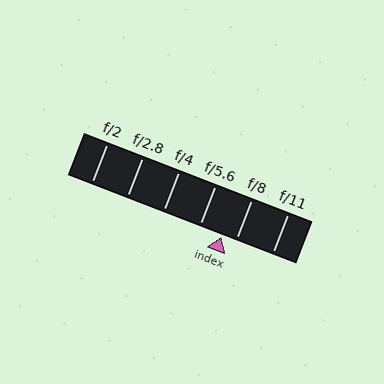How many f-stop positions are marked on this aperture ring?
There are 6 f-stop positions marked.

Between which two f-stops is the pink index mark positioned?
The index mark is between f/5.6 and f/8.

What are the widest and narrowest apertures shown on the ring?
The widest aperture shown is f/2 and the narrowest is f/11.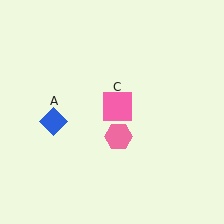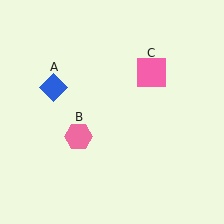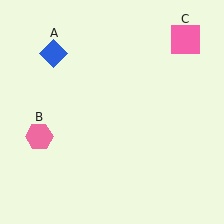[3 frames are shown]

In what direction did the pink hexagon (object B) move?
The pink hexagon (object B) moved left.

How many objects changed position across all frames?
3 objects changed position: blue diamond (object A), pink hexagon (object B), pink square (object C).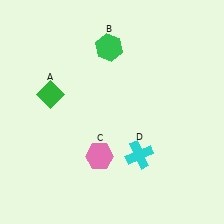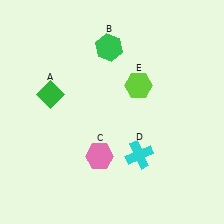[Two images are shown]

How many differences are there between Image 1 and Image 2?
There is 1 difference between the two images.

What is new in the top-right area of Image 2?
A lime hexagon (E) was added in the top-right area of Image 2.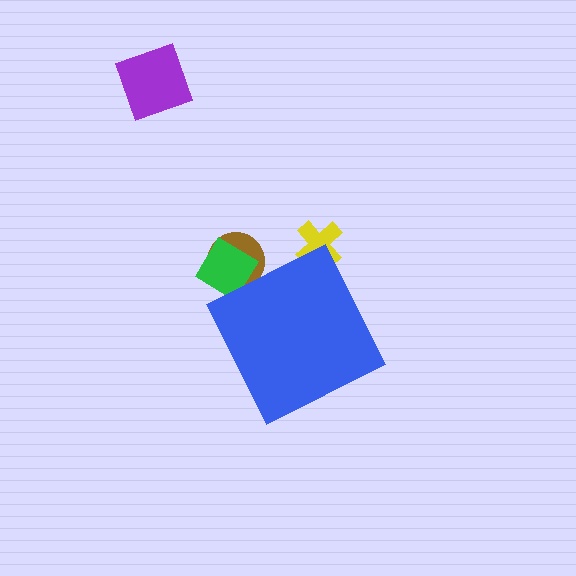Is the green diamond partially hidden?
Yes, the green diamond is partially hidden behind the blue diamond.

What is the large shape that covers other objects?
A blue diamond.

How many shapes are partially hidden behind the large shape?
3 shapes are partially hidden.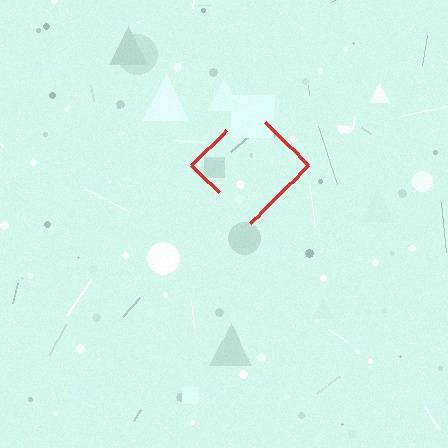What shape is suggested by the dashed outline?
The dashed outline suggests a diamond.